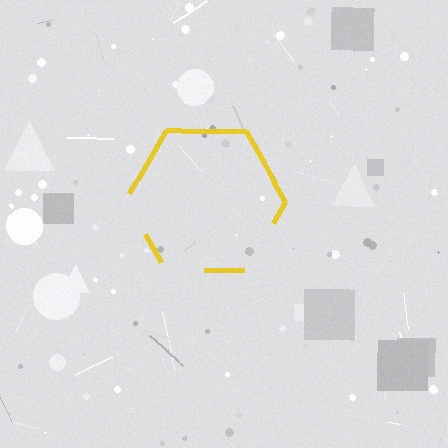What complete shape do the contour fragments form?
The contour fragments form a hexagon.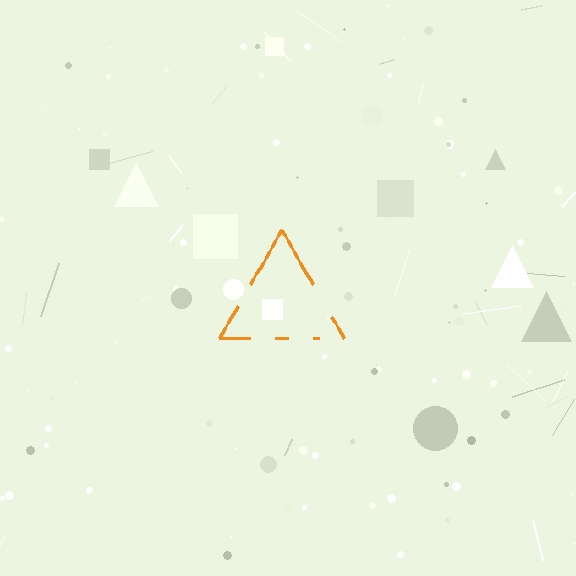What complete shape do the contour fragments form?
The contour fragments form a triangle.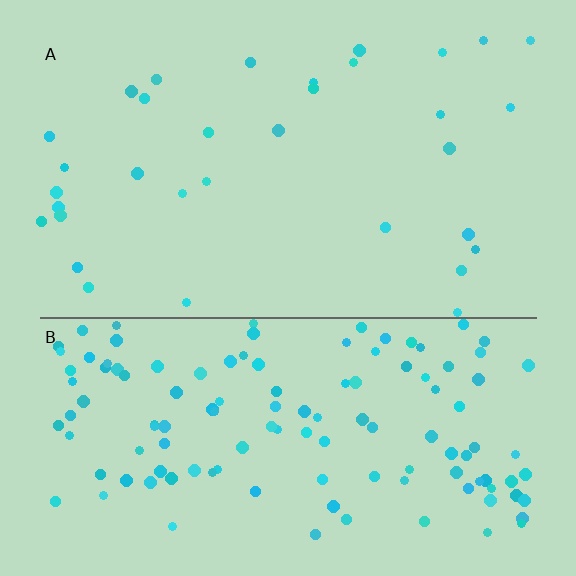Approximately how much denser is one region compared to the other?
Approximately 3.8× — region B over region A.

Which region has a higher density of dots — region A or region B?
B (the bottom).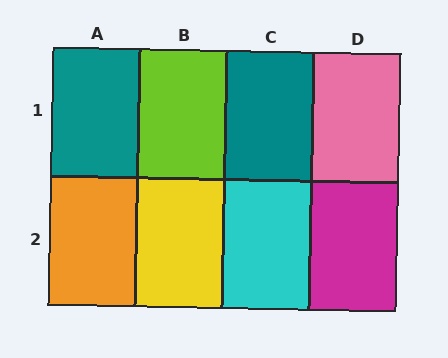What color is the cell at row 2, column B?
Yellow.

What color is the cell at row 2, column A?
Orange.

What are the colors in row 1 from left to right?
Teal, lime, teal, pink.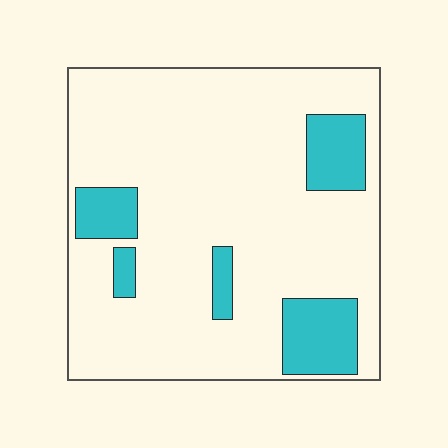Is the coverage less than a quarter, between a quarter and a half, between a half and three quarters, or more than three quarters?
Less than a quarter.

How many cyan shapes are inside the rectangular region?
5.